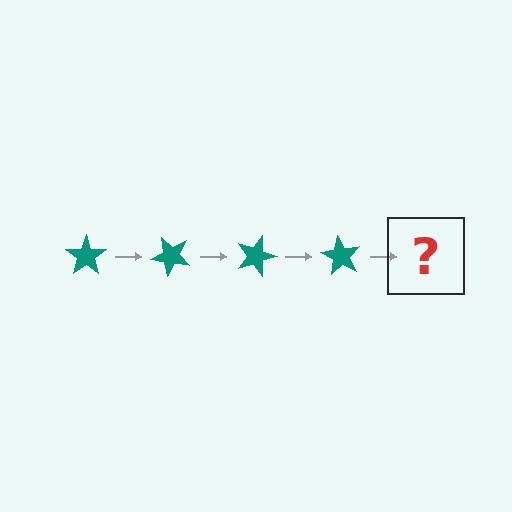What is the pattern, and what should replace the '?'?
The pattern is that the star rotates 45 degrees each step. The '?' should be a teal star rotated 180 degrees.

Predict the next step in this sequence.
The next step is a teal star rotated 180 degrees.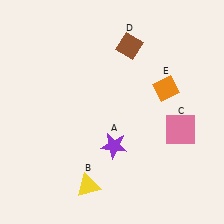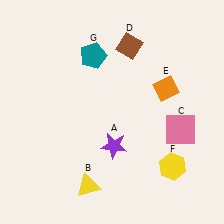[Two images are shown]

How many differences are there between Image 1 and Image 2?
There are 2 differences between the two images.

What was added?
A yellow hexagon (F), a teal pentagon (G) were added in Image 2.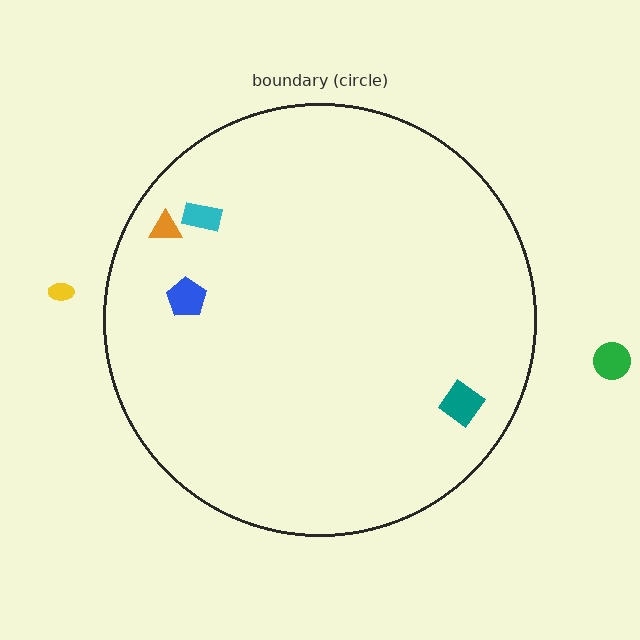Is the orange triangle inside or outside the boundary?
Inside.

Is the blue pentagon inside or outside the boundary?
Inside.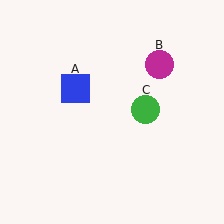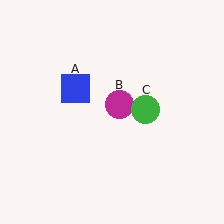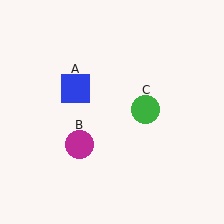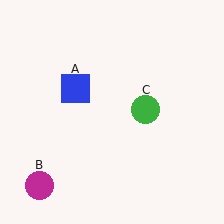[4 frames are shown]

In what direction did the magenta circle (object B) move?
The magenta circle (object B) moved down and to the left.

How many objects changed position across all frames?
1 object changed position: magenta circle (object B).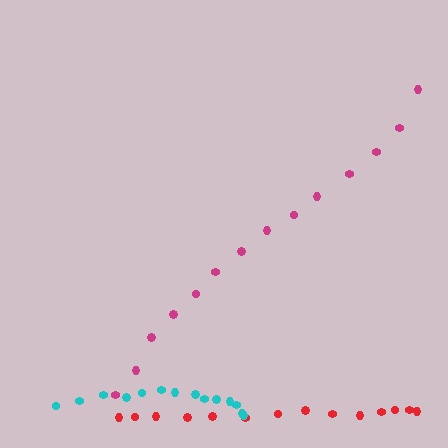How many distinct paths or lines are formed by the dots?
There are 3 distinct paths.